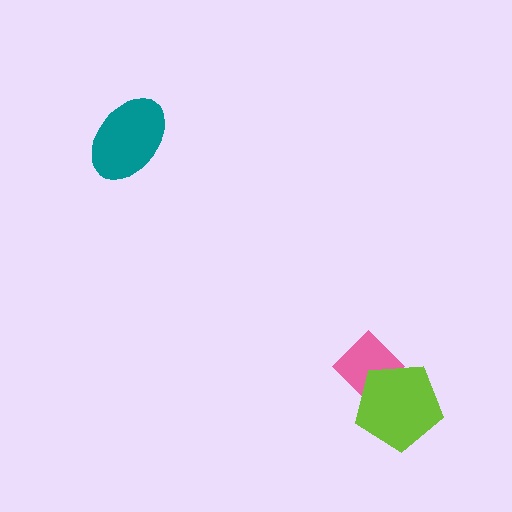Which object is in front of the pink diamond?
The lime pentagon is in front of the pink diamond.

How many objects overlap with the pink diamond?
1 object overlaps with the pink diamond.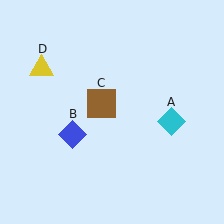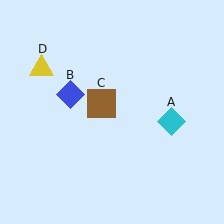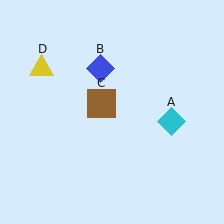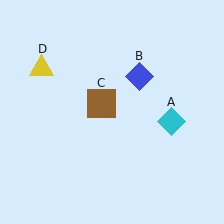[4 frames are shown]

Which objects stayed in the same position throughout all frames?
Cyan diamond (object A) and brown square (object C) and yellow triangle (object D) remained stationary.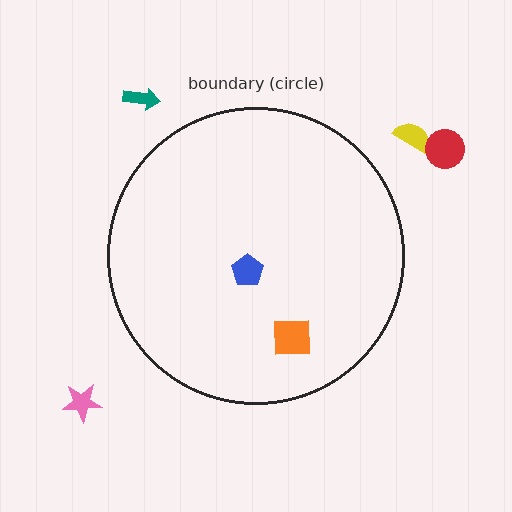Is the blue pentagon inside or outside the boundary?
Inside.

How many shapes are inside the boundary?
2 inside, 4 outside.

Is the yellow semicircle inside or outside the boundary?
Outside.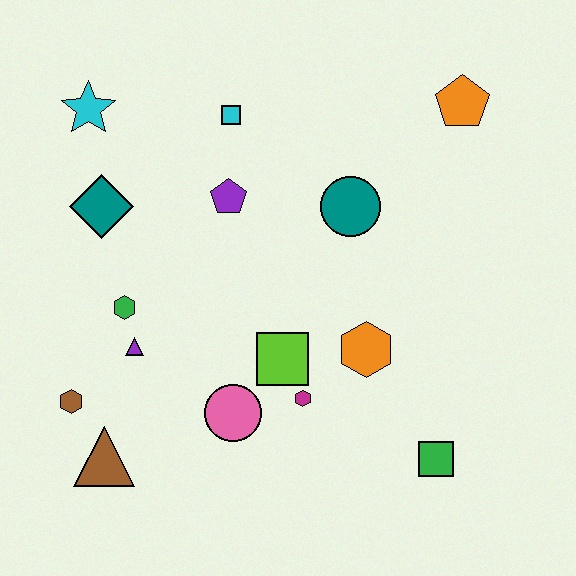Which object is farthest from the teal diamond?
The green square is farthest from the teal diamond.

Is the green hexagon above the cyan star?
No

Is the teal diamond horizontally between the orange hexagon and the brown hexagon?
Yes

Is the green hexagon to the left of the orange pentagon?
Yes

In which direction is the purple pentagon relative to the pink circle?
The purple pentagon is above the pink circle.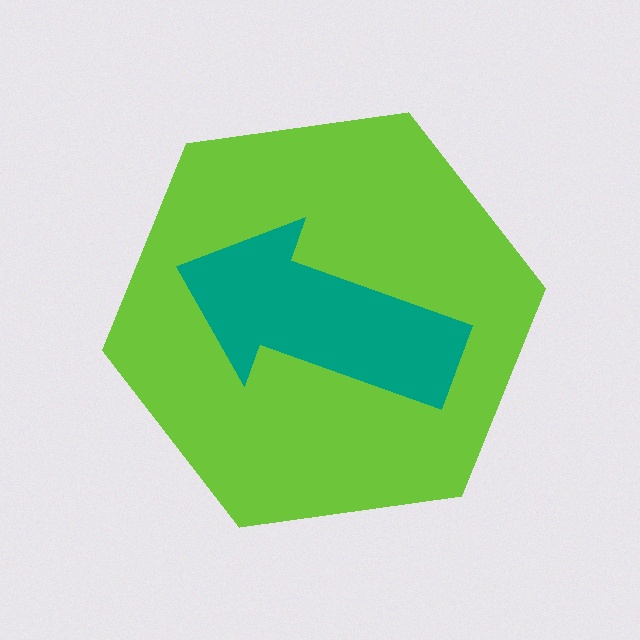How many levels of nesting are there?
2.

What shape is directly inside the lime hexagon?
The teal arrow.